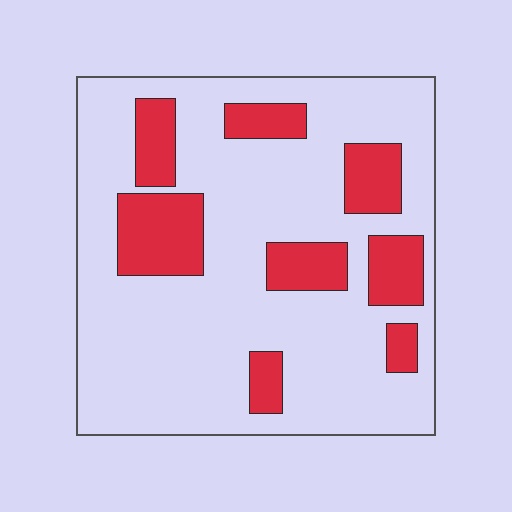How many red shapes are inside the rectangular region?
8.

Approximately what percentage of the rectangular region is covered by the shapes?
Approximately 25%.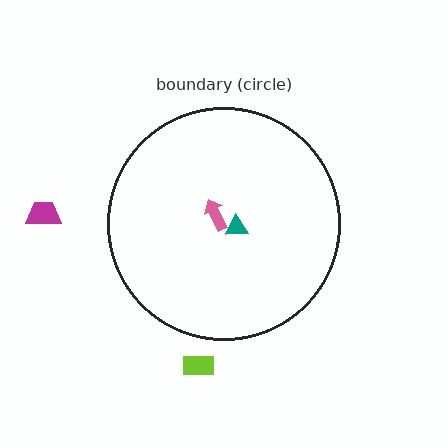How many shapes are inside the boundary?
2 inside, 2 outside.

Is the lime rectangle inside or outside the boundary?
Outside.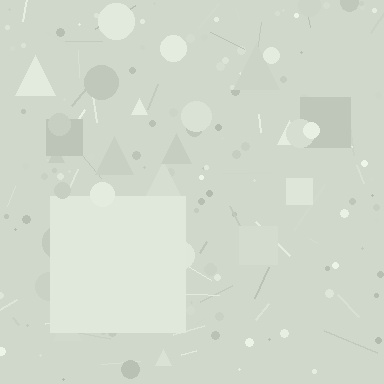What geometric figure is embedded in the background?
A square is embedded in the background.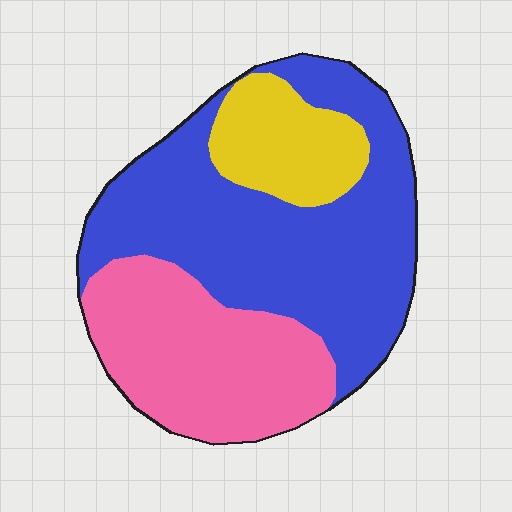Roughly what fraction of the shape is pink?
Pink covers about 30% of the shape.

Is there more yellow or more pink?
Pink.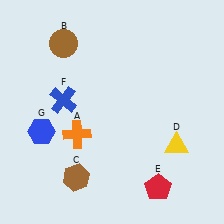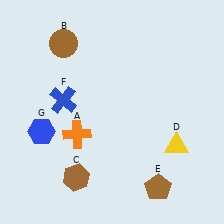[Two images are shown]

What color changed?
The pentagon (E) changed from red in Image 1 to brown in Image 2.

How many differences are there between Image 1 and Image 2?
There is 1 difference between the two images.